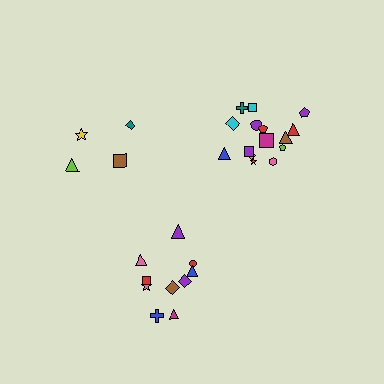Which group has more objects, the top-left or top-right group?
The top-right group.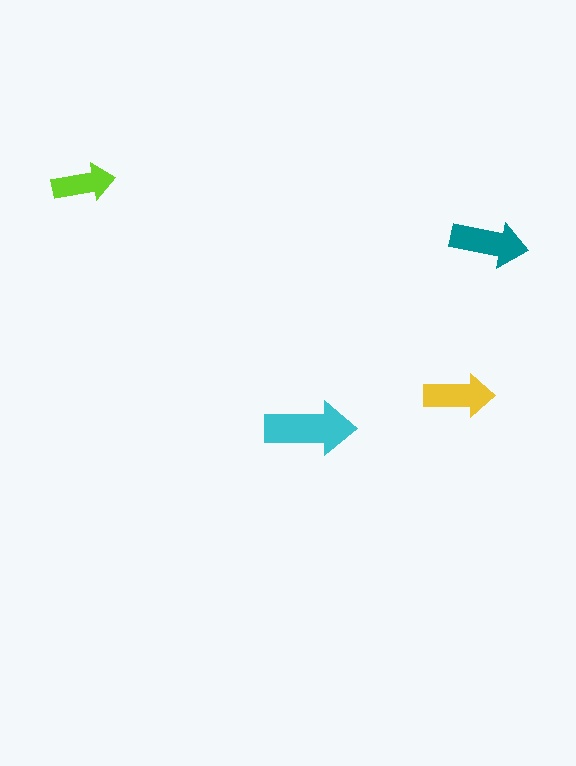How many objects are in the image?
There are 4 objects in the image.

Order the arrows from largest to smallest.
the cyan one, the teal one, the yellow one, the lime one.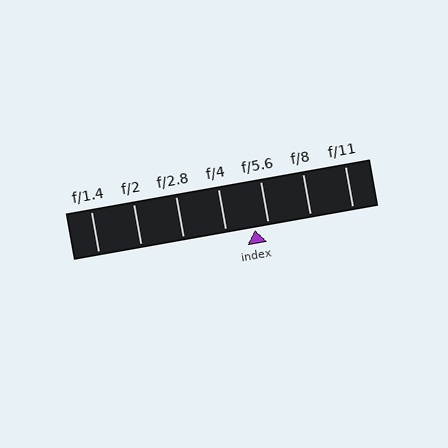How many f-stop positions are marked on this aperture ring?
There are 7 f-stop positions marked.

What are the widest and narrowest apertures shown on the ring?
The widest aperture shown is f/1.4 and the narrowest is f/11.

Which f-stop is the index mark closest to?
The index mark is closest to f/5.6.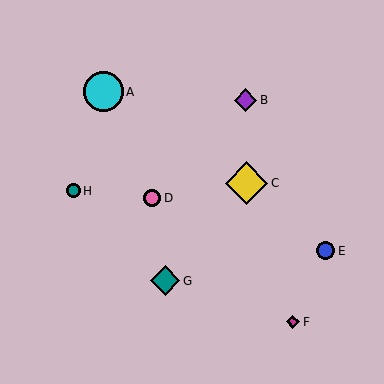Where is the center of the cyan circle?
The center of the cyan circle is at (103, 92).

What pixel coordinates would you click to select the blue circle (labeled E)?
Click at (326, 251) to select the blue circle E.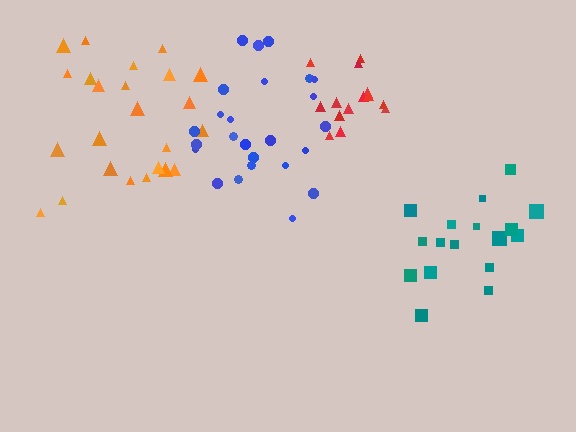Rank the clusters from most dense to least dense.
red, blue, teal, orange.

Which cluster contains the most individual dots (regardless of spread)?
Blue (25).